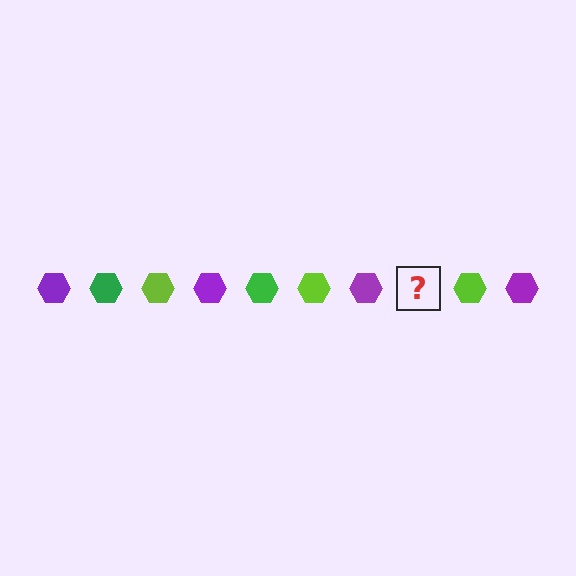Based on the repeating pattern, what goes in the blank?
The blank should be a green hexagon.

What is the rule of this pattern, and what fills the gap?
The rule is that the pattern cycles through purple, green, lime hexagons. The gap should be filled with a green hexagon.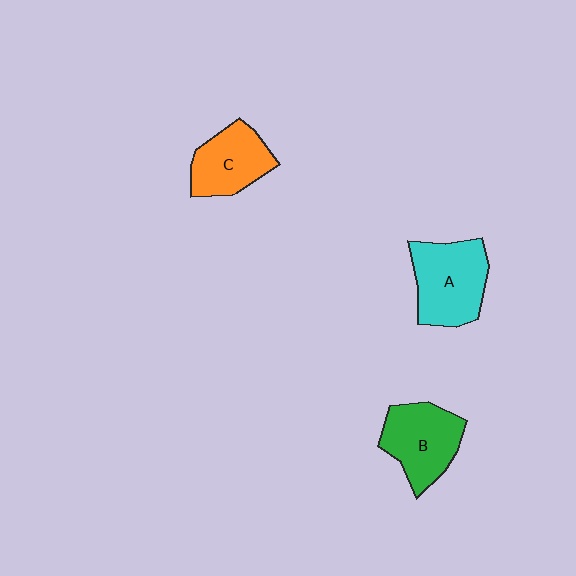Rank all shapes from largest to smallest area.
From largest to smallest: A (cyan), B (green), C (orange).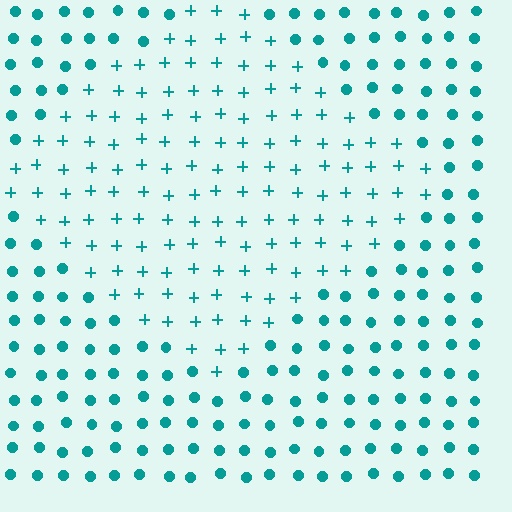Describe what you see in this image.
The image is filled with small teal elements arranged in a uniform grid. A diamond-shaped region contains plus signs, while the surrounding area contains circles. The boundary is defined purely by the change in element shape.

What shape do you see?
I see a diamond.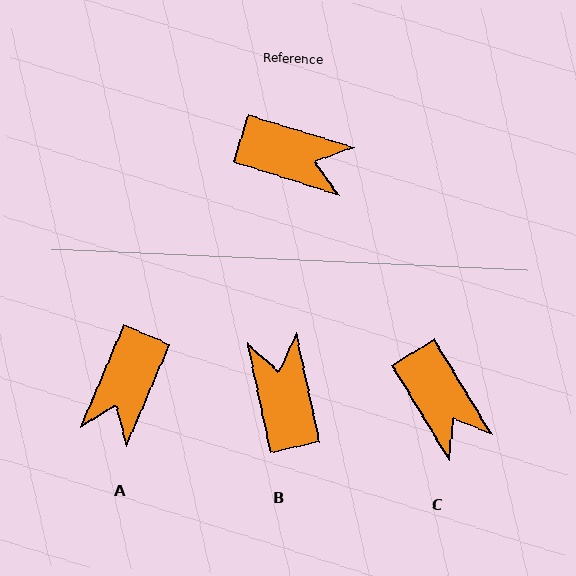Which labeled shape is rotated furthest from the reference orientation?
B, about 119 degrees away.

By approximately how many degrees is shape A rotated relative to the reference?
Approximately 96 degrees clockwise.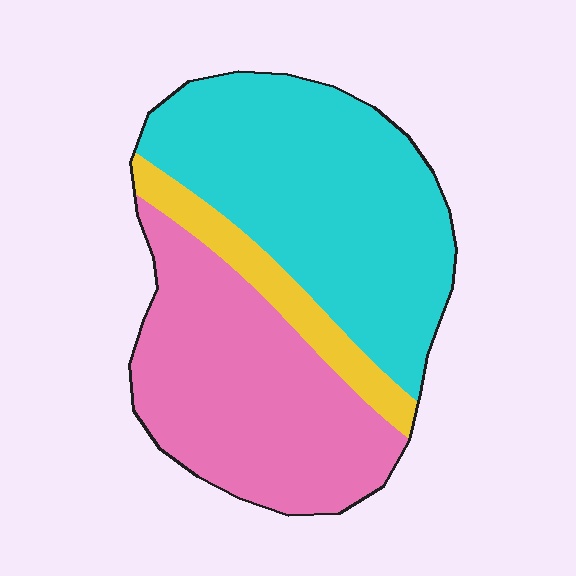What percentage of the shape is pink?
Pink takes up between a third and a half of the shape.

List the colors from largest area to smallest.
From largest to smallest: cyan, pink, yellow.